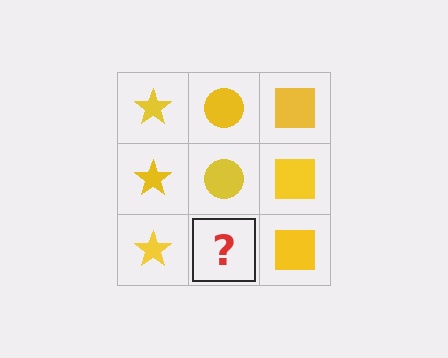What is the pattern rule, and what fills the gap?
The rule is that each column has a consistent shape. The gap should be filled with a yellow circle.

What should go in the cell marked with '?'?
The missing cell should contain a yellow circle.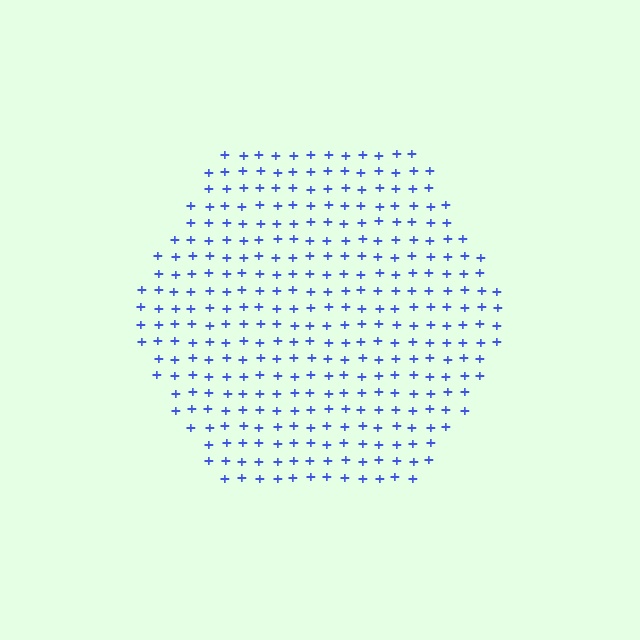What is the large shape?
The large shape is a hexagon.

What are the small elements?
The small elements are plus signs.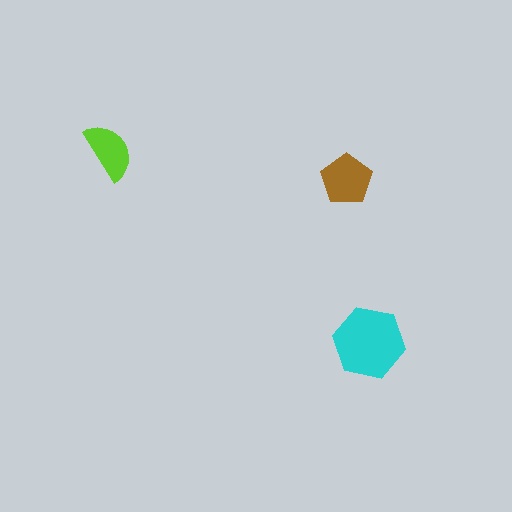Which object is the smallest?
The lime semicircle.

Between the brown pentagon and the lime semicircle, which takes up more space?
The brown pentagon.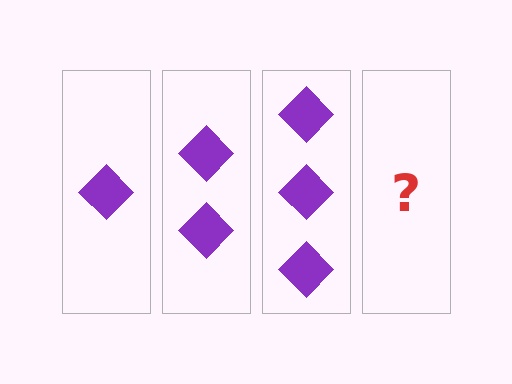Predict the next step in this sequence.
The next step is 4 diamonds.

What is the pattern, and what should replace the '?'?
The pattern is that each step adds one more diamond. The '?' should be 4 diamonds.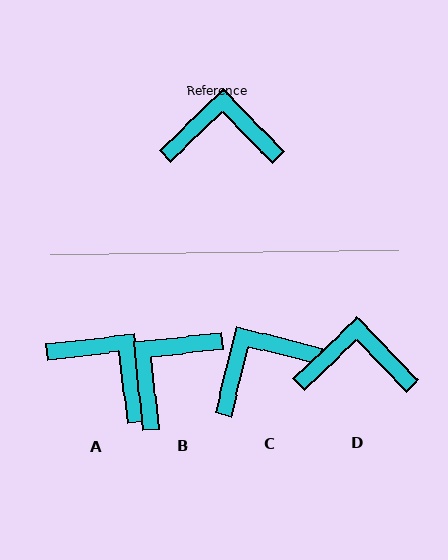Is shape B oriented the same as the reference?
No, it is off by about 52 degrees.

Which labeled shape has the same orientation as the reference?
D.